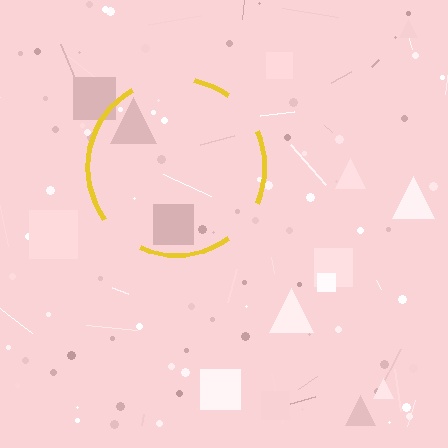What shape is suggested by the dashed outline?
The dashed outline suggests a circle.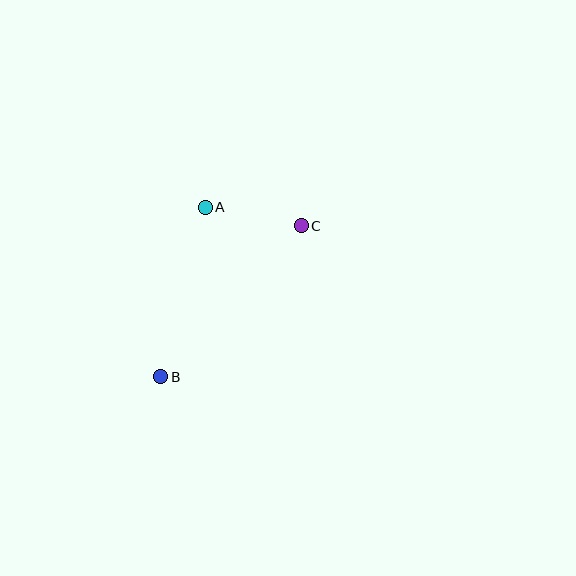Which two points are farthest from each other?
Points B and C are farthest from each other.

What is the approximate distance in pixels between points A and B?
The distance between A and B is approximately 176 pixels.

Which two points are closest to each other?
Points A and C are closest to each other.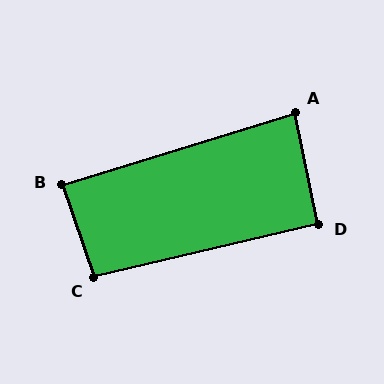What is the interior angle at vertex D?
Approximately 92 degrees (approximately right).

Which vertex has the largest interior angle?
C, at approximately 96 degrees.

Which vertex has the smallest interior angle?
A, at approximately 84 degrees.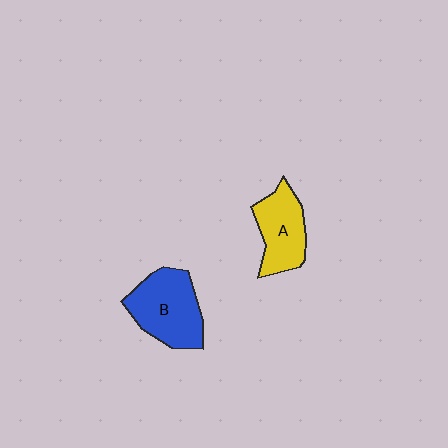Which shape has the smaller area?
Shape A (yellow).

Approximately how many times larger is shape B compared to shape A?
Approximately 1.3 times.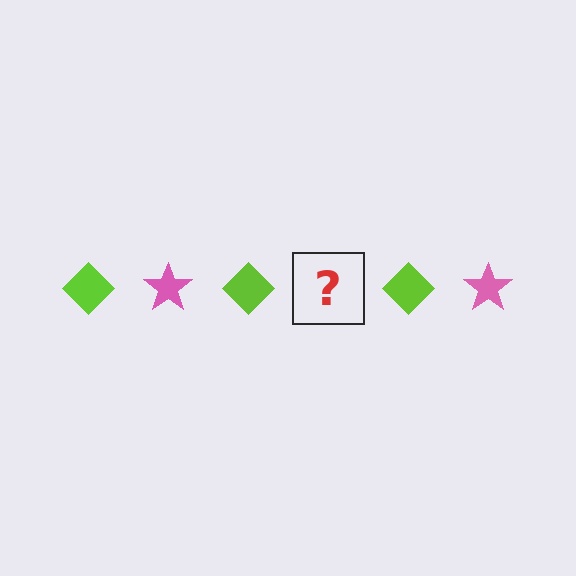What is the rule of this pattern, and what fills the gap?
The rule is that the pattern alternates between lime diamond and pink star. The gap should be filled with a pink star.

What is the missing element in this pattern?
The missing element is a pink star.